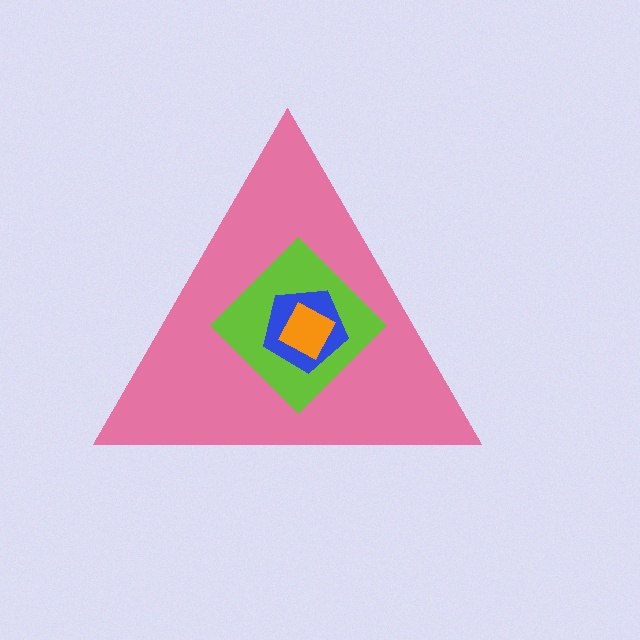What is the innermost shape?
The orange square.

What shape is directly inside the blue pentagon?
The orange square.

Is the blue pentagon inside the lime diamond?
Yes.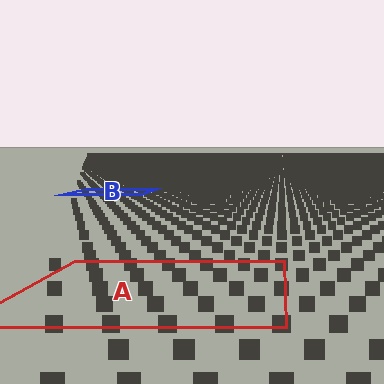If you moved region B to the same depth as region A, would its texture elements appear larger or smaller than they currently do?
They would appear larger. At a closer depth, the same texture elements are projected at a bigger on-screen size.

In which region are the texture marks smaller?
The texture marks are smaller in region B, because it is farther away.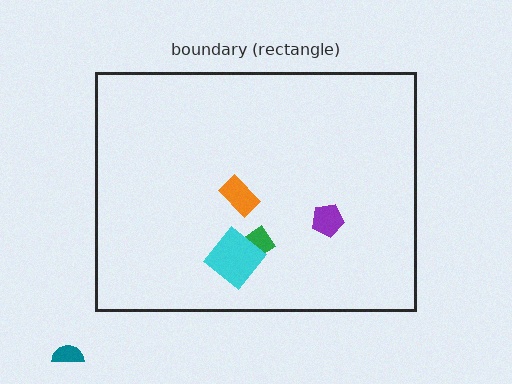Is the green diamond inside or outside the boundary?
Inside.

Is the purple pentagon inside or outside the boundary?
Inside.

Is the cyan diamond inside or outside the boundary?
Inside.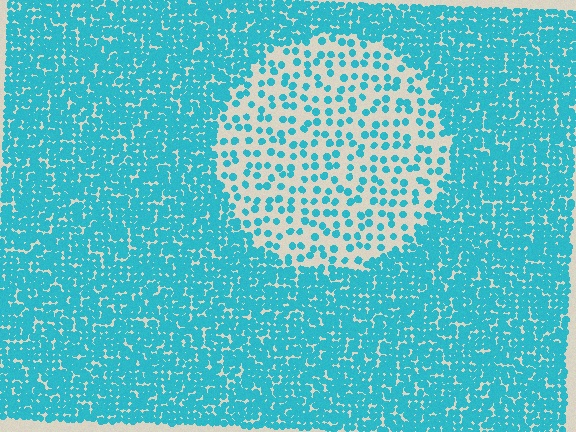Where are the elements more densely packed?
The elements are more densely packed outside the circle boundary.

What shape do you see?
I see a circle.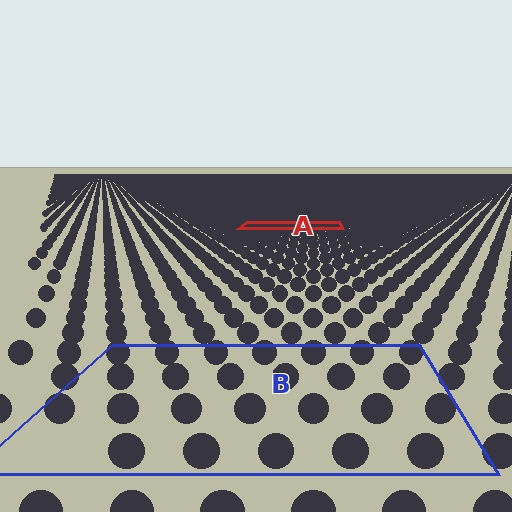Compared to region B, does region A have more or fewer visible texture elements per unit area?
Region A has more texture elements per unit area — they are packed more densely because it is farther away.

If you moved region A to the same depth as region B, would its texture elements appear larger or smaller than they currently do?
They would appear larger. At a closer depth, the same texture elements are projected at a bigger on-screen size.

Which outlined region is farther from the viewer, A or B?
Region A is farther from the viewer — the texture elements inside it appear smaller and more densely packed.